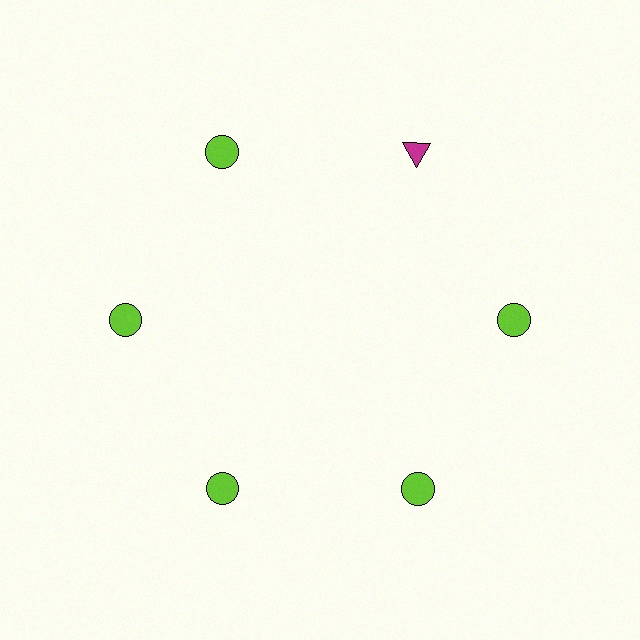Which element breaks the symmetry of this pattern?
The magenta triangle at roughly the 1 o'clock position breaks the symmetry. All other shapes are lime circles.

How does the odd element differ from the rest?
It differs in both color (magenta instead of lime) and shape (triangle instead of circle).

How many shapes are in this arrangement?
There are 6 shapes arranged in a ring pattern.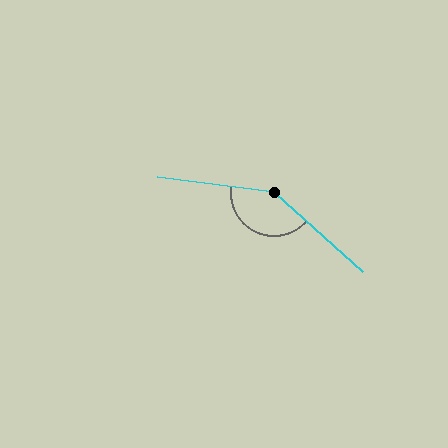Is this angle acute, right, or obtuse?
It is obtuse.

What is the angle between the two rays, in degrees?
Approximately 146 degrees.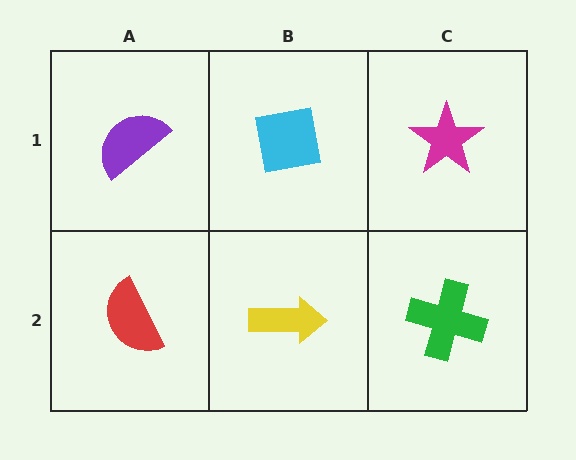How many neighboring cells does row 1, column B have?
3.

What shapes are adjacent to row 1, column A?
A red semicircle (row 2, column A), a cyan square (row 1, column B).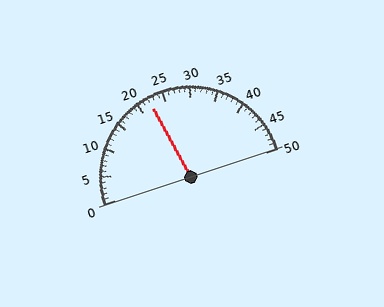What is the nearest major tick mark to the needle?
The nearest major tick mark is 20.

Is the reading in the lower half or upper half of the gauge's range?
The reading is in the lower half of the range (0 to 50).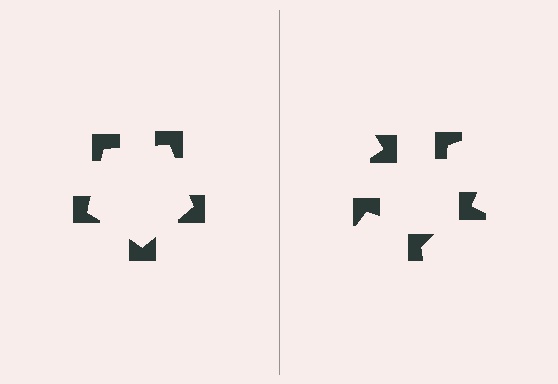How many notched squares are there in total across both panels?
10 — 5 on each side.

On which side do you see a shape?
An illusory pentagon appears on the left side. On the right side the wedge cuts are rotated, so no coherent shape forms.